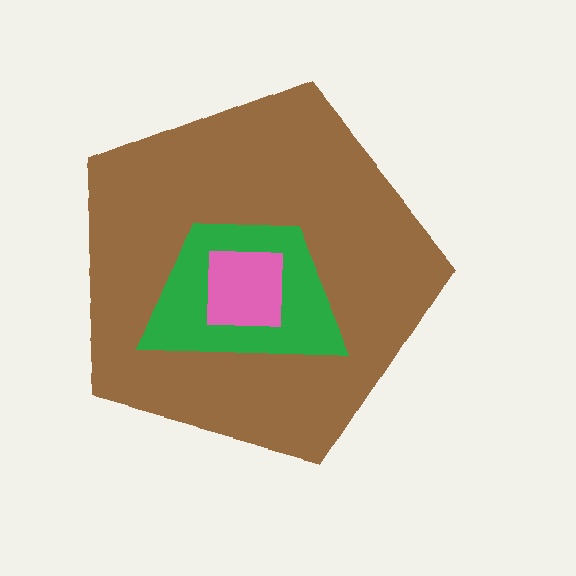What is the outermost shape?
The brown pentagon.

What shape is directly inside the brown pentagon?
The green trapezoid.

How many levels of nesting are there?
3.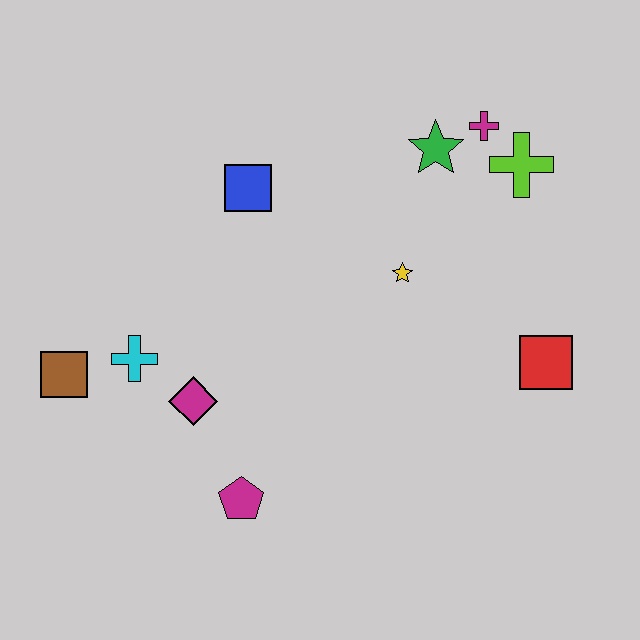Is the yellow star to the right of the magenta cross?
No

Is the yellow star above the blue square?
No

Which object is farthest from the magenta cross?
The brown square is farthest from the magenta cross.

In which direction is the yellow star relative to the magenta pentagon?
The yellow star is above the magenta pentagon.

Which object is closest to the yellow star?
The green star is closest to the yellow star.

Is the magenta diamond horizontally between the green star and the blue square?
No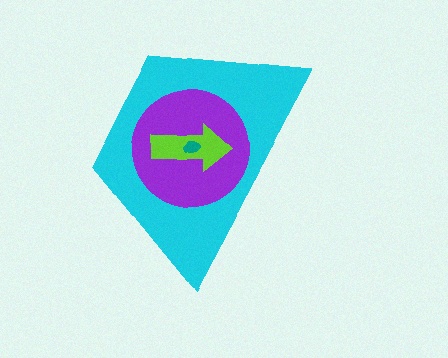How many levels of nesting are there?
4.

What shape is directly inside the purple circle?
The lime arrow.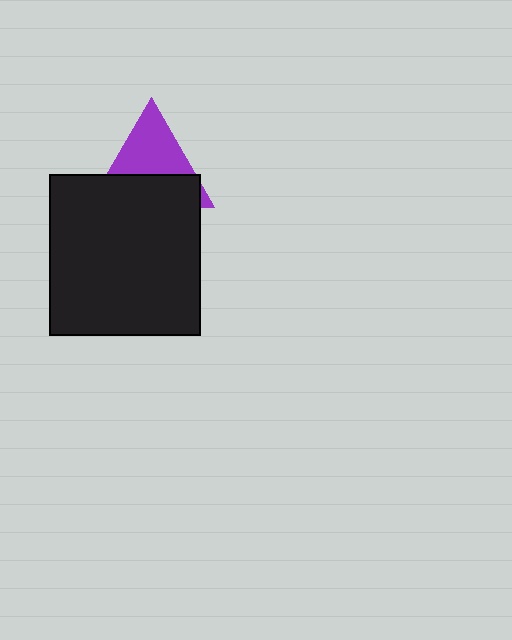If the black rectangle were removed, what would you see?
You would see the complete purple triangle.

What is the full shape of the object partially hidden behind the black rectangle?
The partially hidden object is a purple triangle.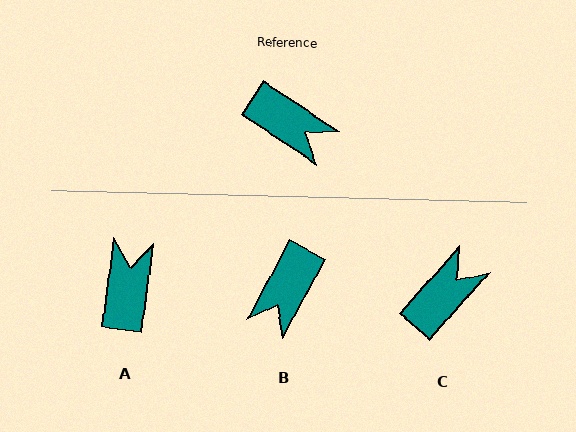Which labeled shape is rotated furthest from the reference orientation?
A, about 116 degrees away.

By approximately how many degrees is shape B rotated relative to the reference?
Approximately 85 degrees clockwise.